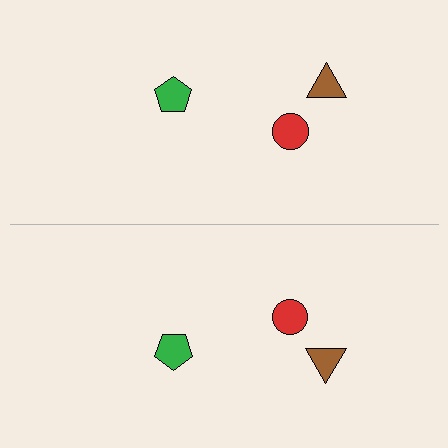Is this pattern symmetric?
Yes, this pattern has bilateral (reflection) symmetry.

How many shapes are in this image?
There are 6 shapes in this image.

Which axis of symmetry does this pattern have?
The pattern has a horizontal axis of symmetry running through the center of the image.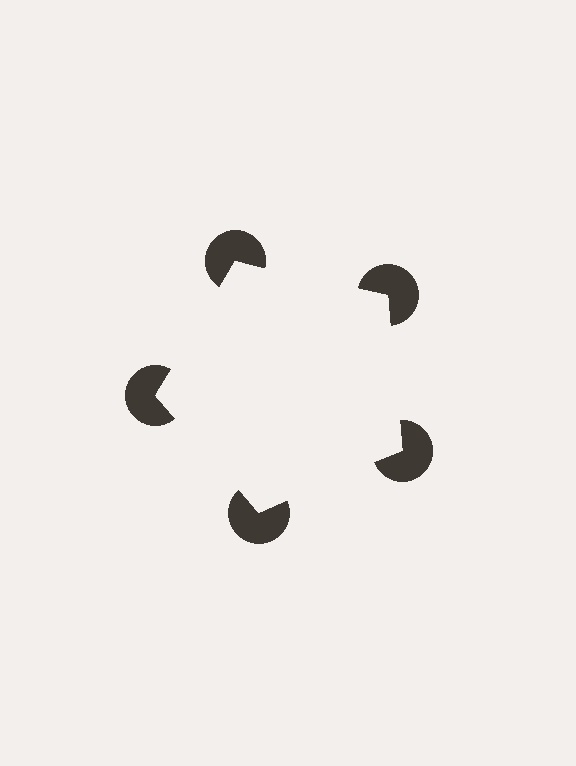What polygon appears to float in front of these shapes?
An illusory pentagon — its edges are inferred from the aligned wedge cuts in the pac-man discs, not physically drawn.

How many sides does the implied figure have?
5 sides.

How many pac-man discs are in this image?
There are 5 — one at each vertex of the illusory pentagon.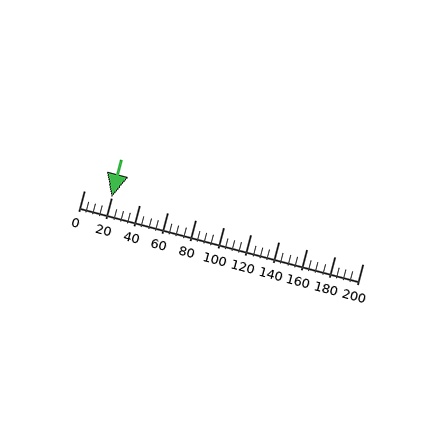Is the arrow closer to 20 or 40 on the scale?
The arrow is closer to 20.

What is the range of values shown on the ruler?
The ruler shows values from 0 to 200.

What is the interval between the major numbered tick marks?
The major tick marks are spaced 20 units apart.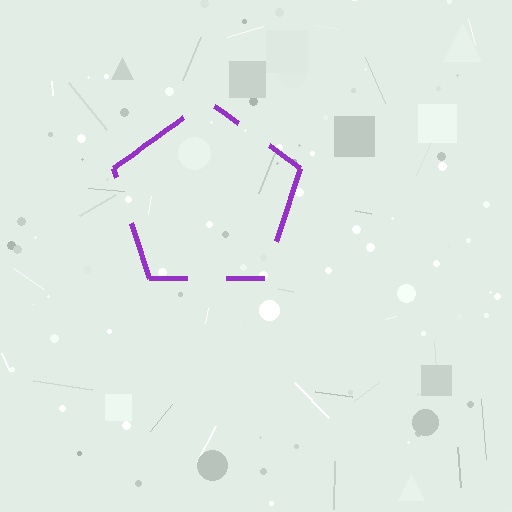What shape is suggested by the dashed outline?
The dashed outline suggests a pentagon.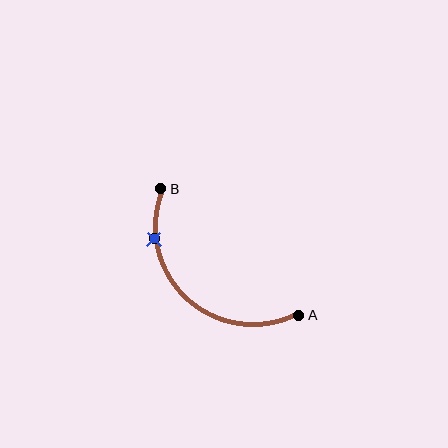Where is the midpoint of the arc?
The arc midpoint is the point on the curve farthest from the straight line joining A and B. It sits below and to the left of that line.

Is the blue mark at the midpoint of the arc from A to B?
No. The blue mark lies on the arc but is closer to endpoint B. The arc midpoint would be at the point on the curve equidistant along the arc from both A and B.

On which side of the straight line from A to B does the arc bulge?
The arc bulges below and to the left of the straight line connecting A and B.